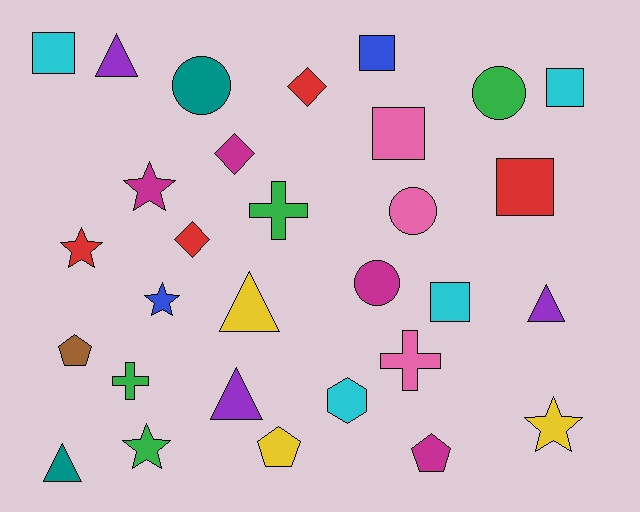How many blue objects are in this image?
There are 2 blue objects.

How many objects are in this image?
There are 30 objects.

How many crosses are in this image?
There are 3 crosses.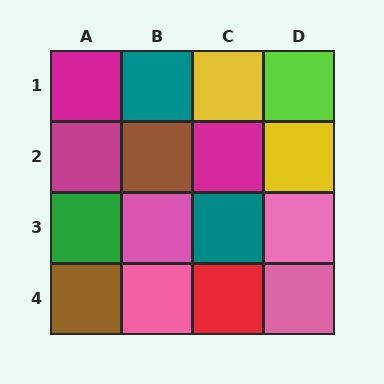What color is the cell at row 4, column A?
Brown.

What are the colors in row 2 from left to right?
Magenta, brown, magenta, yellow.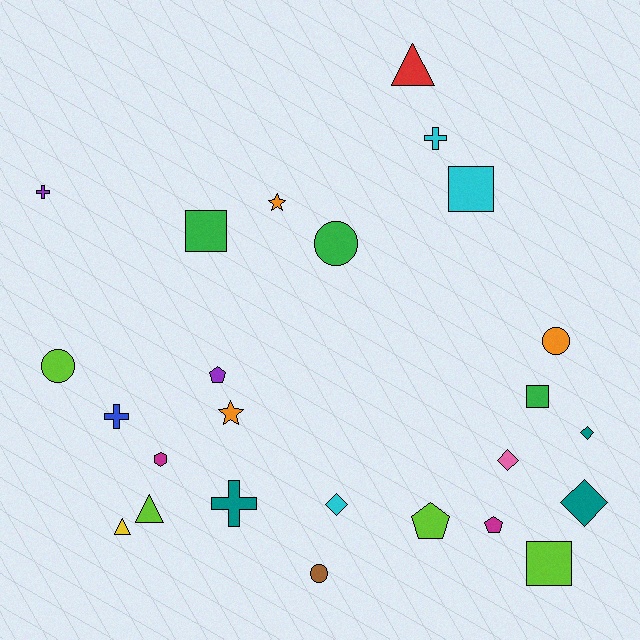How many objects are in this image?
There are 25 objects.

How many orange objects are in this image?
There are 3 orange objects.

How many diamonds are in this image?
There are 4 diamonds.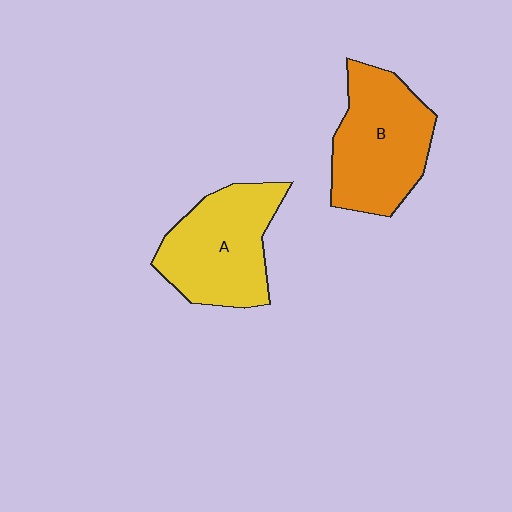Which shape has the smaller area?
Shape A (yellow).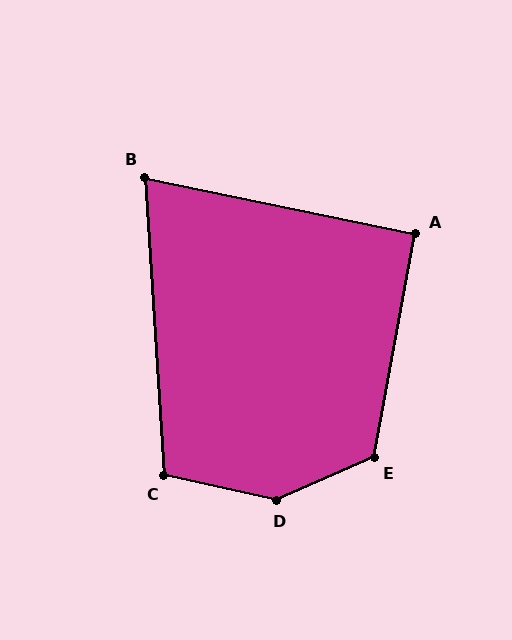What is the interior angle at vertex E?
Approximately 124 degrees (obtuse).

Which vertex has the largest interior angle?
D, at approximately 144 degrees.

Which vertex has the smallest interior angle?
B, at approximately 75 degrees.